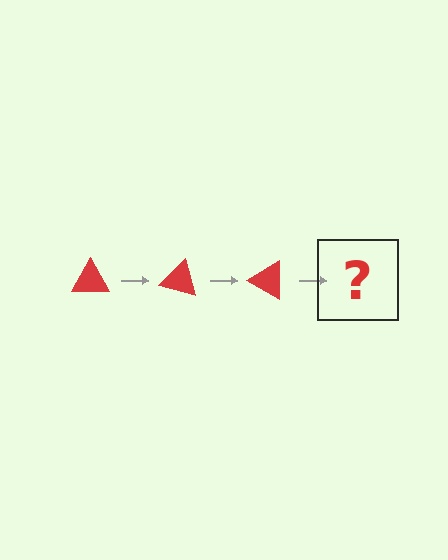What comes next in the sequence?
The next element should be a red triangle rotated 45 degrees.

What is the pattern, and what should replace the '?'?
The pattern is that the triangle rotates 15 degrees each step. The '?' should be a red triangle rotated 45 degrees.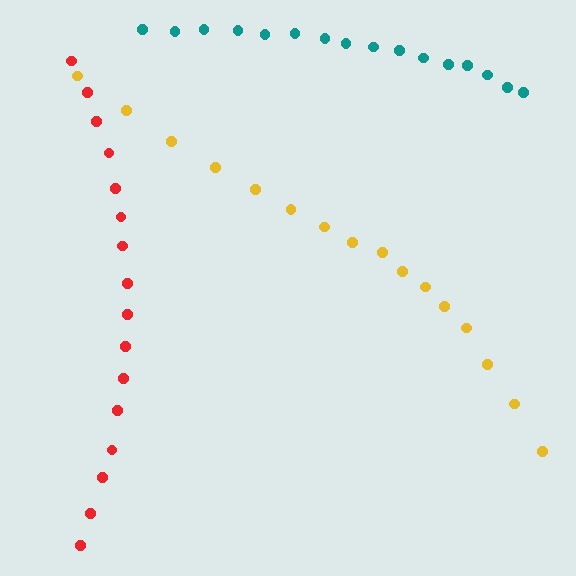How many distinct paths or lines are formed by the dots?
There are 3 distinct paths.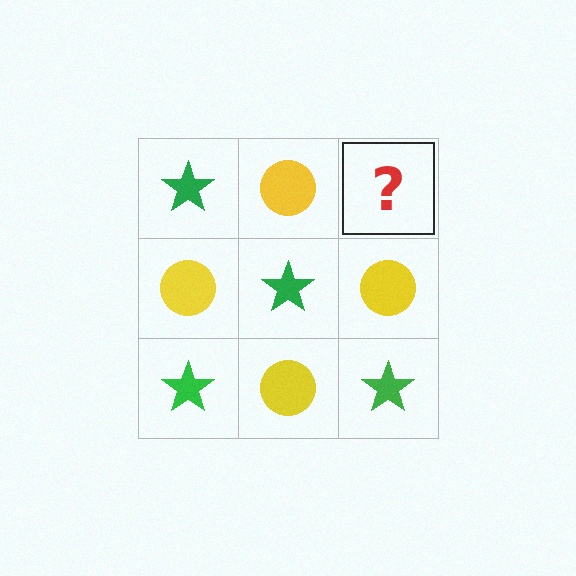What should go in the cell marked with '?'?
The missing cell should contain a green star.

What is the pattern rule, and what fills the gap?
The rule is that it alternates green star and yellow circle in a checkerboard pattern. The gap should be filled with a green star.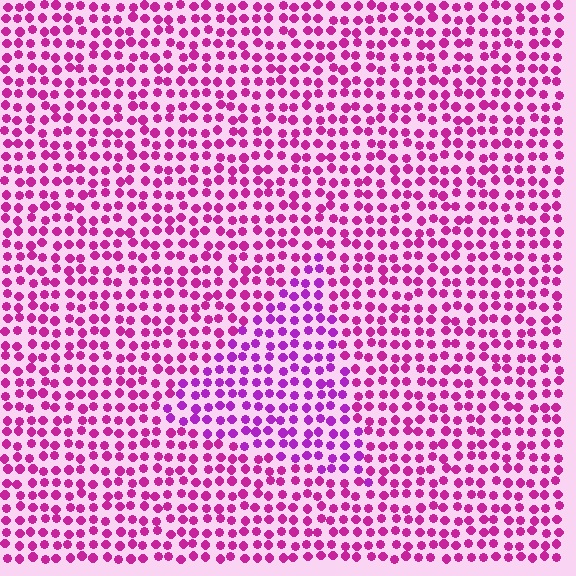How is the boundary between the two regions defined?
The boundary is defined purely by a slight shift in hue (about 25 degrees). Spacing, size, and orientation are identical on both sides.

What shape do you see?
I see a triangle.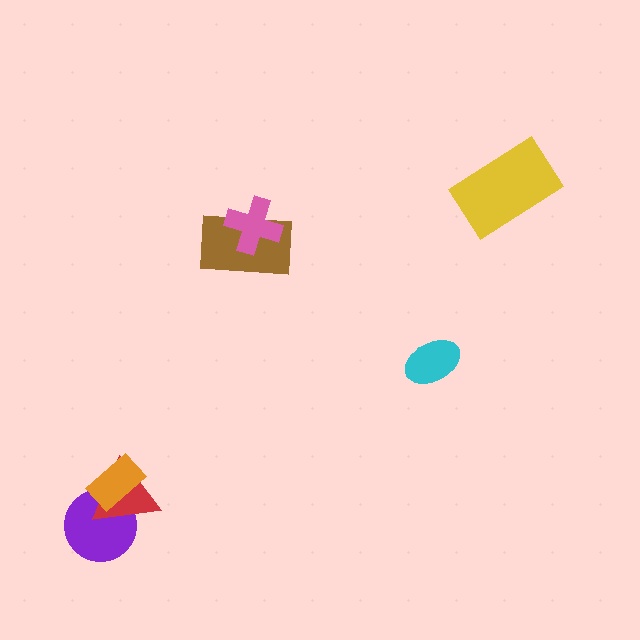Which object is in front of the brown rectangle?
The pink cross is in front of the brown rectangle.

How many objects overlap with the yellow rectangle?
0 objects overlap with the yellow rectangle.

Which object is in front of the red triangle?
The orange rectangle is in front of the red triangle.